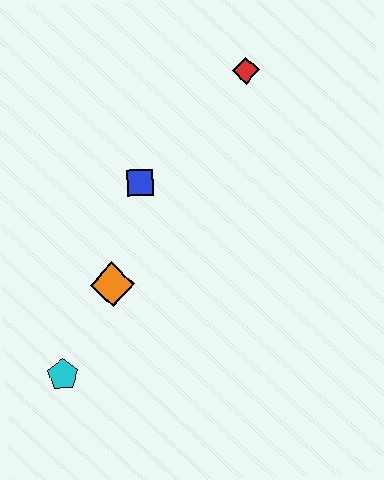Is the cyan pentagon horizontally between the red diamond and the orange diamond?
No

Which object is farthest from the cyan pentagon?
The red diamond is farthest from the cyan pentagon.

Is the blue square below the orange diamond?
No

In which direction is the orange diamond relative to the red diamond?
The orange diamond is below the red diamond.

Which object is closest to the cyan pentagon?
The orange diamond is closest to the cyan pentagon.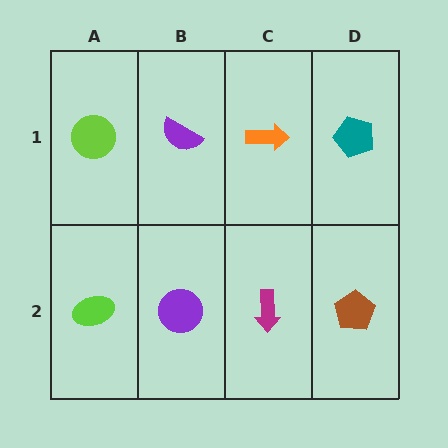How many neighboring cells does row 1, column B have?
3.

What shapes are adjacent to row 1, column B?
A purple circle (row 2, column B), a lime circle (row 1, column A), an orange arrow (row 1, column C).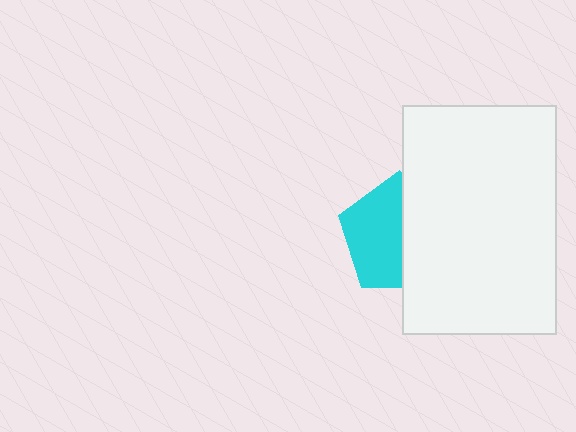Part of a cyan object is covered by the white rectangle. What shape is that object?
It is a pentagon.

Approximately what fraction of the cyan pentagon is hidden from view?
Roughly 48% of the cyan pentagon is hidden behind the white rectangle.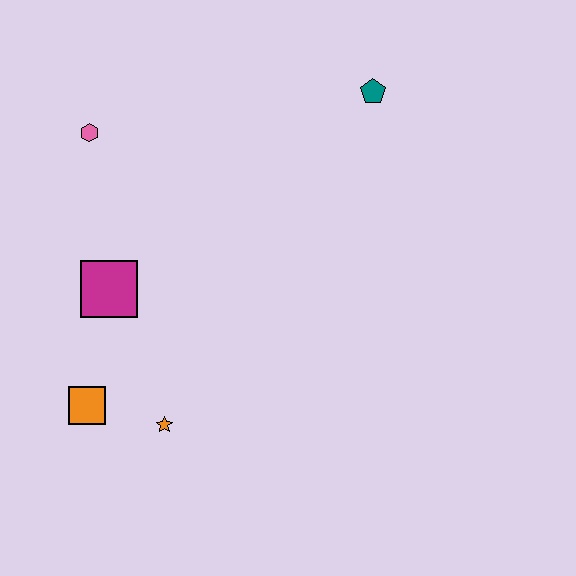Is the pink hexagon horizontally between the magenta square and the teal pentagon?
No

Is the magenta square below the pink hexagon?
Yes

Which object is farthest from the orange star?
The teal pentagon is farthest from the orange star.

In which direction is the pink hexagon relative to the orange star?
The pink hexagon is above the orange star.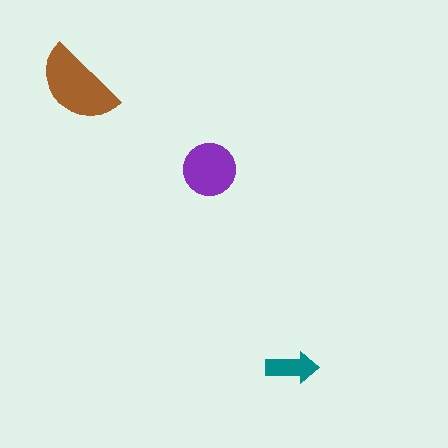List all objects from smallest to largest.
The teal arrow, the purple circle, the brown semicircle.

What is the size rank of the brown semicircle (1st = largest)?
1st.